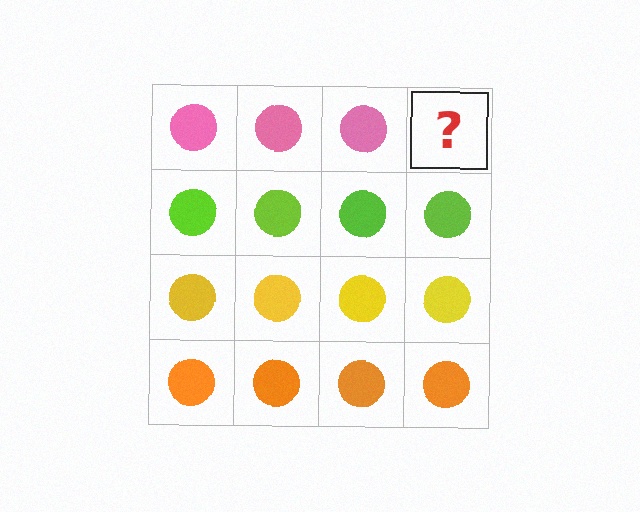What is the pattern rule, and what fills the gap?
The rule is that each row has a consistent color. The gap should be filled with a pink circle.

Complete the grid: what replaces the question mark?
The question mark should be replaced with a pink circle.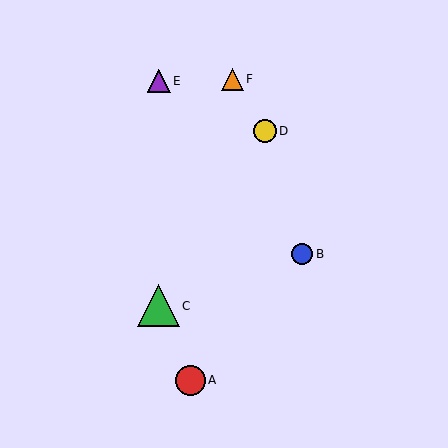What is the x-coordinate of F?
Object F is at x≈232.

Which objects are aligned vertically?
Objects C, E are aligned vertically.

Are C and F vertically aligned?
No, C is at x≈159 and F is at x≈232.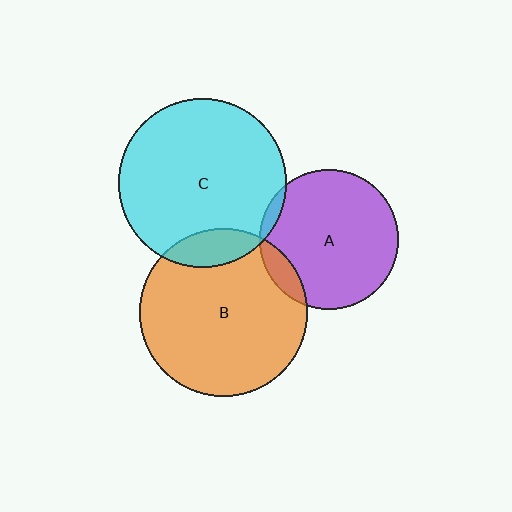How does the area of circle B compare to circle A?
Approximately 1.5 times.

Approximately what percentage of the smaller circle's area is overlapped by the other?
Approximately 10%.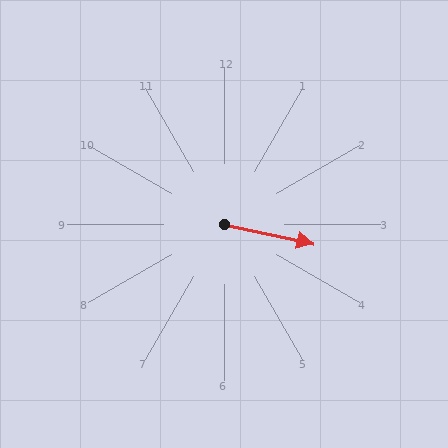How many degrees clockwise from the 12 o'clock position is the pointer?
Approximately 102 degrees.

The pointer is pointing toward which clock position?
Roughly 3 o'clock.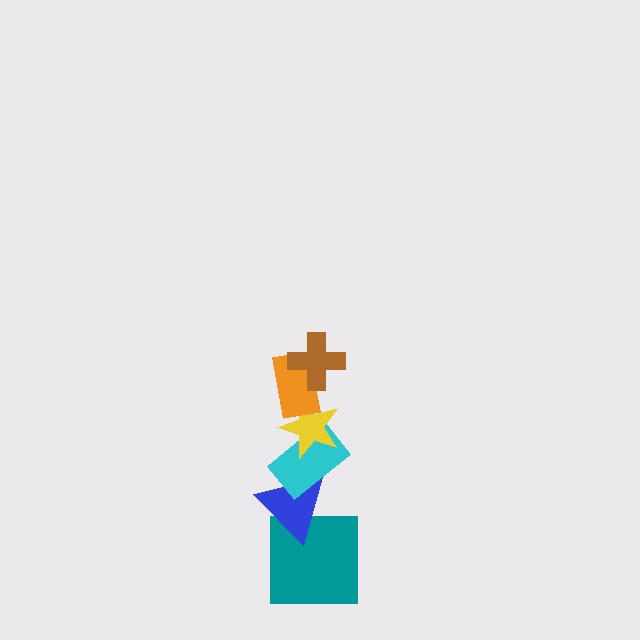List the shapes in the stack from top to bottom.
From top to bottom: the brown cross, the orange rectangle, the yellow star, the cyan rectangle, the blue triangle, the teal square.